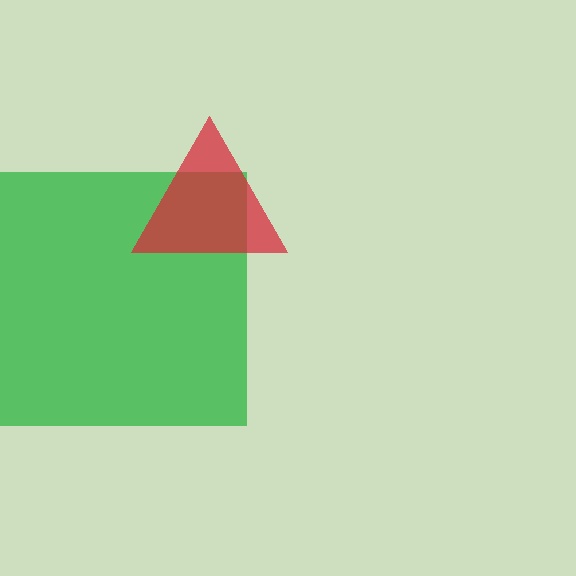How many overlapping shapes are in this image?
There are 2 overlapping shapes in the image.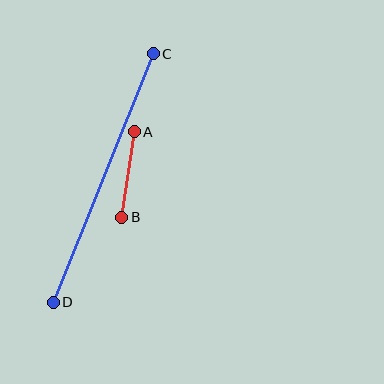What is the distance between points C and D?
The distance is approximately 268 pixels.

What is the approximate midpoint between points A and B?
The midpoint is at approximately (128, 175) pixels.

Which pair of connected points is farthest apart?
Points C and D are farthest apart.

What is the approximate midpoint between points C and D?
The midpoint is at approximately (103, 178) pixels.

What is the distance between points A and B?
The distance is approximately 86 pixels.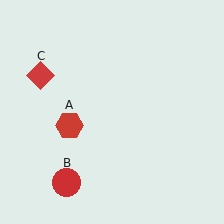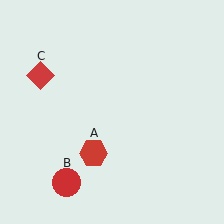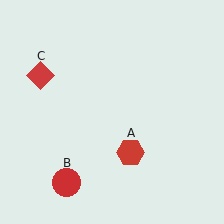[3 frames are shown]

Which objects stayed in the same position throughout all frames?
Red circle (object B) and red diamond (object C) remained stationary.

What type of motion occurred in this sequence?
The red hexagon (object A) rotated counterclockwise around the center of the scene.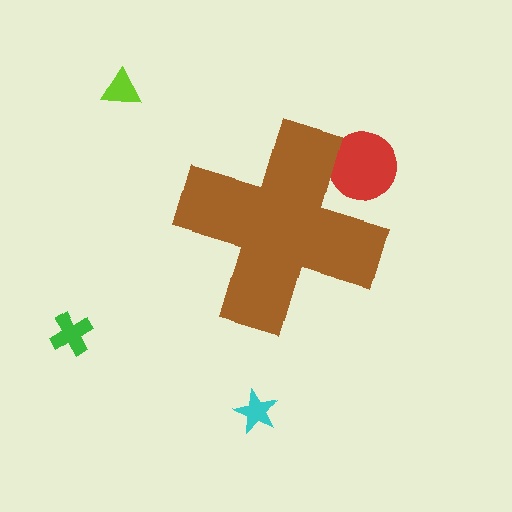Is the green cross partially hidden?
No, the green cross is fully visible.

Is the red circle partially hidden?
Yes, the red circle is partially hidden behind the brown cross.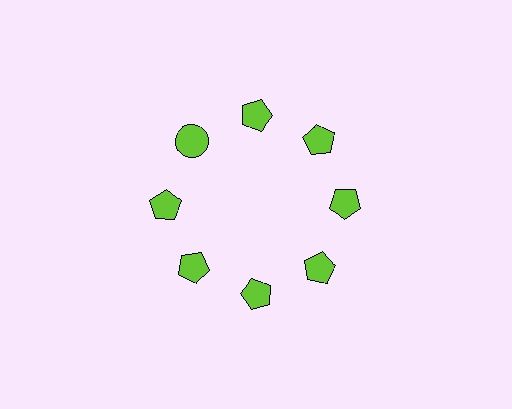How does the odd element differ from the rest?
It has a different shape: circle instead of pentagon.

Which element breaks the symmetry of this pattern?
The lime circle at roughly the 10 o'clock position breaks the symmetry. All other shapes are lime pentagons.